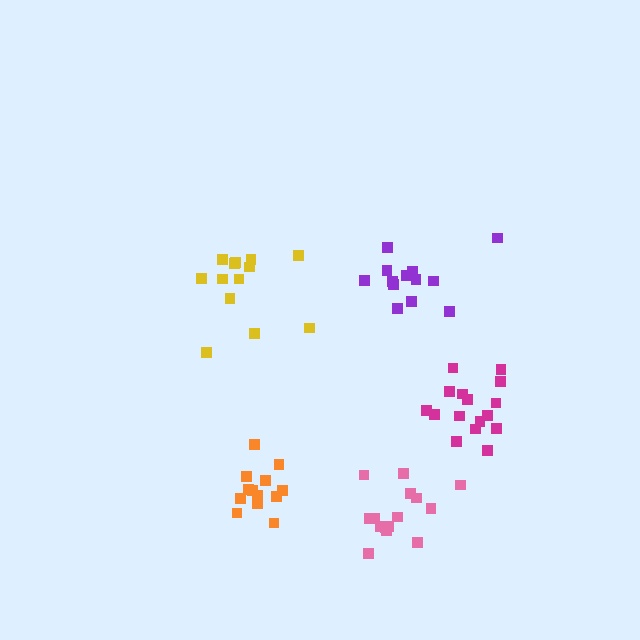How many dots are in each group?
Group 1: 13 dots, Group 2: 13 dots, Group 3: 13 dots, Group 4: 16 dots, Group 5: 15 dots (70 total).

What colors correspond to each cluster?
The clusters are colored: orange, purple, yellow, magenta, pink.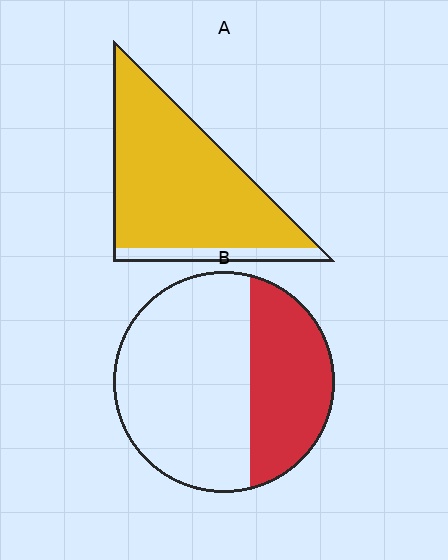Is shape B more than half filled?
No.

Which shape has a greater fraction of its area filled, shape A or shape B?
Shape A.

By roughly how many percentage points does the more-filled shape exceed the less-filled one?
By roughly 55 percentage points (A over B).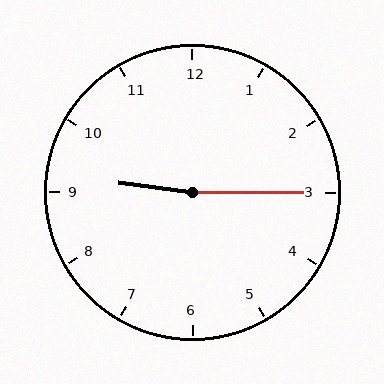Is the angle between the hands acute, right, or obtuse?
It is obtuse.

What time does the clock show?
9:15.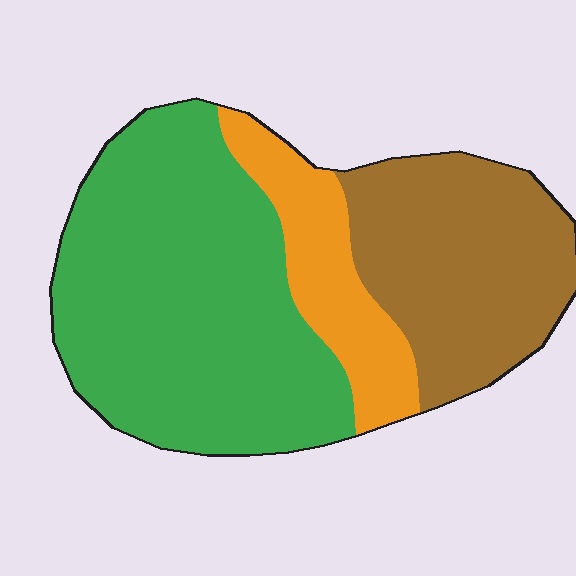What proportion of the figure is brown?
Brown covers 31% of the figure.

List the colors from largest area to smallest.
From largest to smallest: green, brown, orange.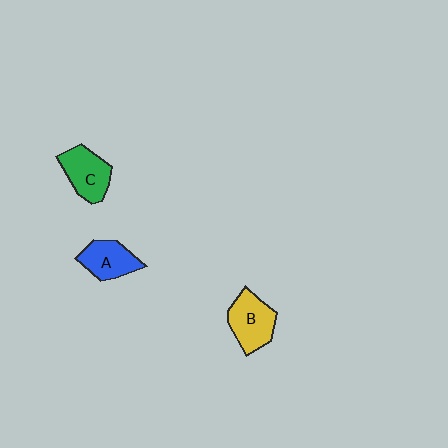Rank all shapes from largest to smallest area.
From largest to smallest: B (yellow), C (green), A (blue).